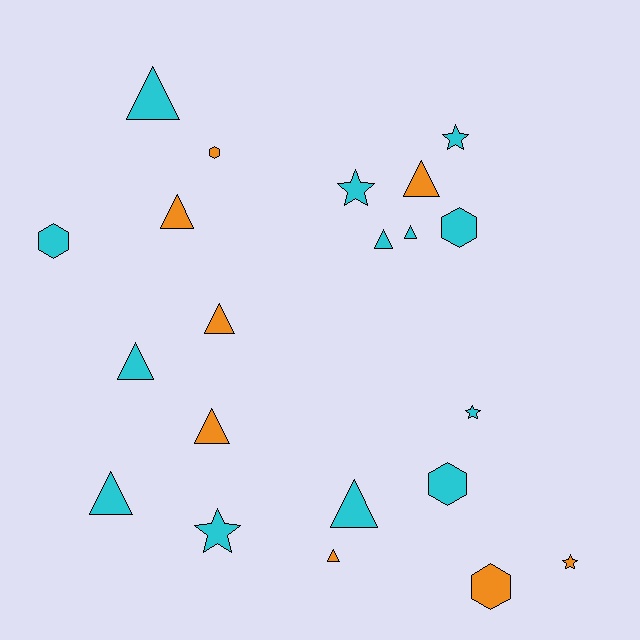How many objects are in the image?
There are 21 objects.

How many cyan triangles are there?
There are 6 cyan triangles.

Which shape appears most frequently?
Triangle, with 11 objects.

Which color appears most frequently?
Cyan, with 13 objects.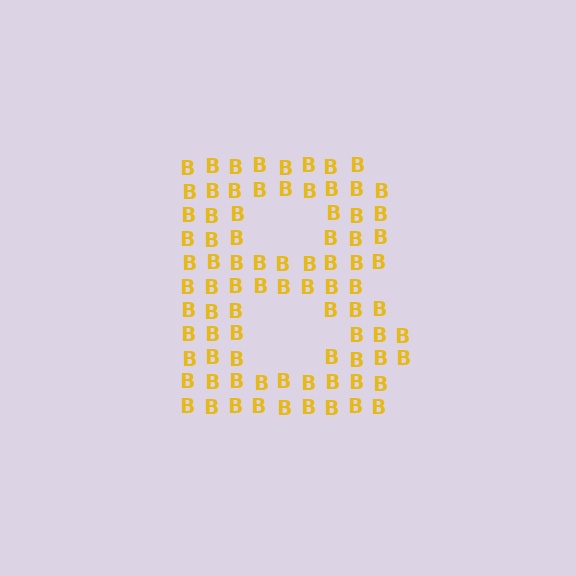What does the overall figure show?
The overall figure shows the letter B.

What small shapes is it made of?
It is made of small letter B's.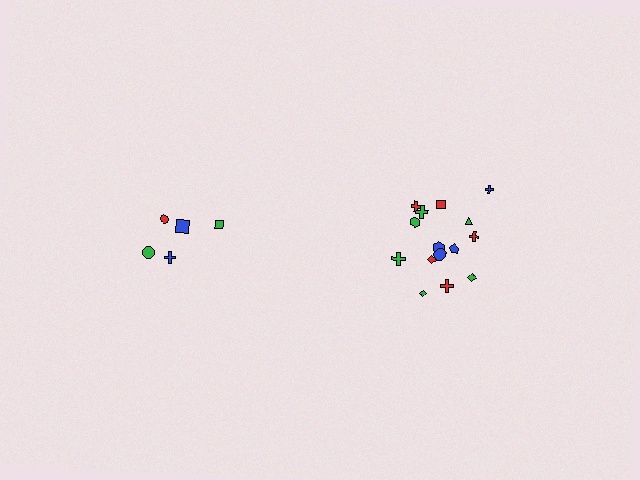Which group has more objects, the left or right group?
The right group.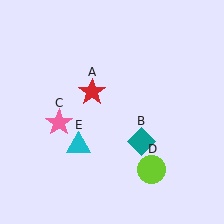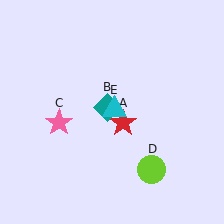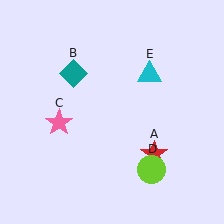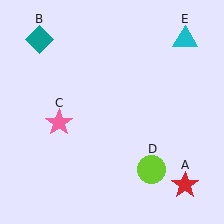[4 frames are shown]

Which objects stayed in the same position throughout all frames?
Pink star (object C) and lime circle (object D) remained stationary.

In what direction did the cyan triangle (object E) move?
The cyan triangle (object E) moved up and to the right.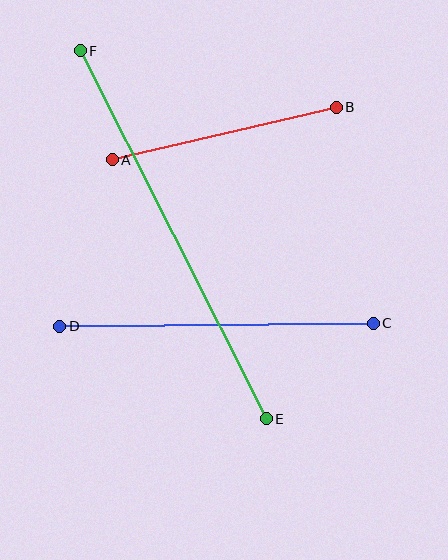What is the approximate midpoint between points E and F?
The midpoint is at approximately (173, 235) pixels.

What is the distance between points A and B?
The distance is approximately 230 pixels.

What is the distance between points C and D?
The distance is approximately 314 pixels.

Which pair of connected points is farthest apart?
Points E and F are farthest apart.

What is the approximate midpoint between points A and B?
The midpoint is at approximately (224, 134) pixels.